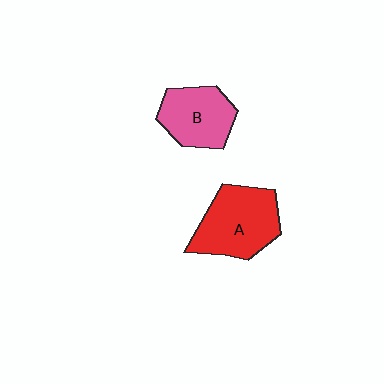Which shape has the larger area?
Shape A (red).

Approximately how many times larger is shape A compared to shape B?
Approximately 1.3 times.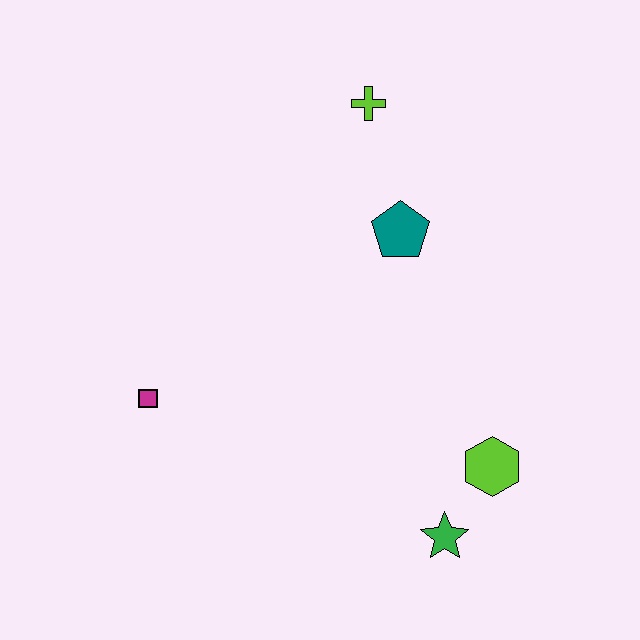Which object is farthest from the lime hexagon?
The lime cross is farthest from the lime hexagon.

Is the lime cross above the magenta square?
Yes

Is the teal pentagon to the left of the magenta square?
No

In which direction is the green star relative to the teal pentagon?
The green star is below the teal pentagon.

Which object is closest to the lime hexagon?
The green star is closest to the lime hexagon.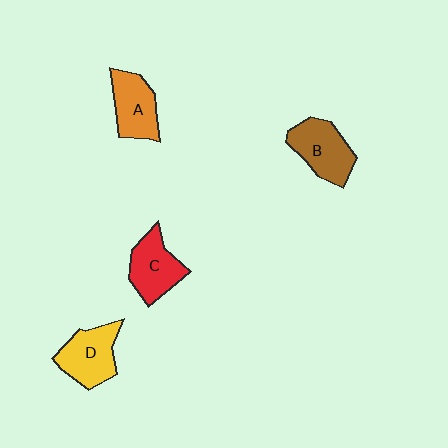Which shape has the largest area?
Shape B (brown).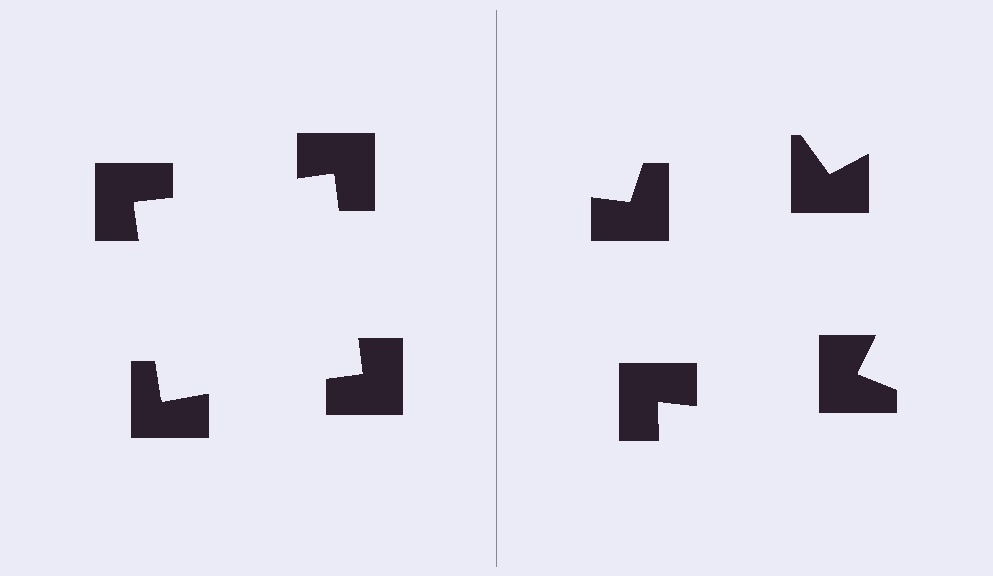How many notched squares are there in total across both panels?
8 — 4 on each side.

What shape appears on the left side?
An illusory square.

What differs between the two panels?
The notched squares are positioned identically on both sides; only the wedge orientations differ. On the left they align to a square; on the right they are misaligned.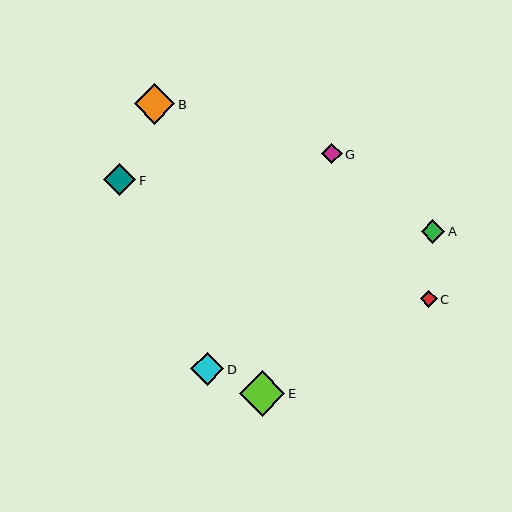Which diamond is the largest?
Diamond E is the largest with a size of approximately 45 pixels.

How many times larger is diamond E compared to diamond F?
Diamond E is approximately 1.4 times the size of diamond F.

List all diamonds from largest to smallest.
From largest to smallest: E, B, D, F, A, G, C.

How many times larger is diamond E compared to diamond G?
Diamond E is approximately 2.2 times the size of diamond G.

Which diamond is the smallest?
Diamond C is the smallest with a size of approximately 17 pixels.